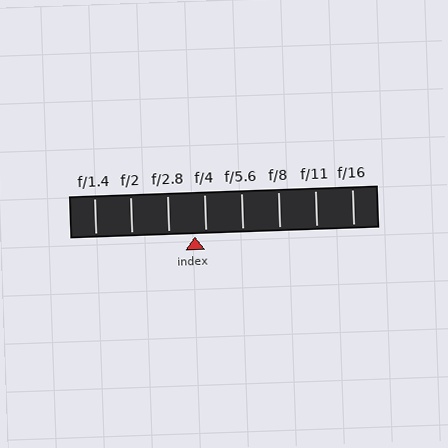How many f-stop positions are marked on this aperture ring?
There are 8 f-stop positions marked.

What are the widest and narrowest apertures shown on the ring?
The widest aperture shown is f/1.4 and the narrowest is f/16.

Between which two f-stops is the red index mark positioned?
The index mark is between f/2.8 and f/4.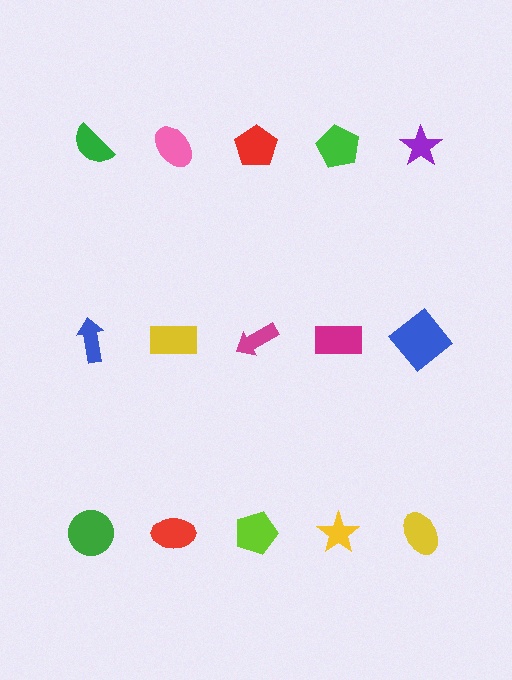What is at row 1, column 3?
A red pentagon.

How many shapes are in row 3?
5 shapes.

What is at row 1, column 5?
A purple star.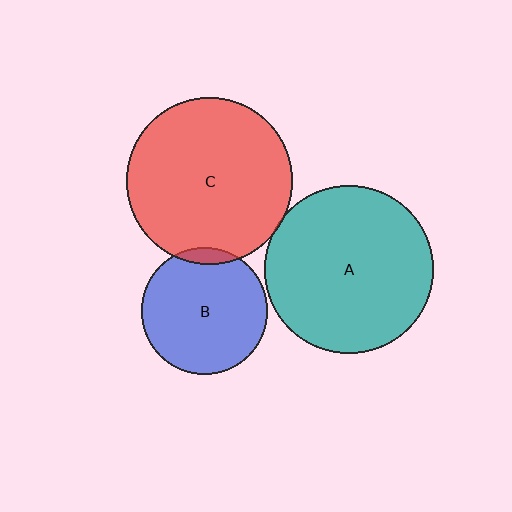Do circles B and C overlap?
Yes.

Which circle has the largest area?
Circle A (teal).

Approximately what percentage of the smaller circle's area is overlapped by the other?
Approximately 5%.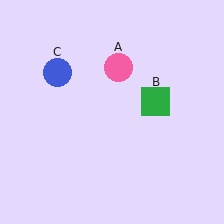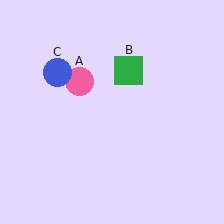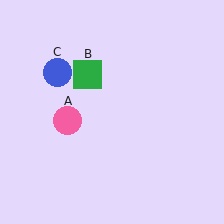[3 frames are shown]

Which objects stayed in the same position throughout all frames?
Blue circle (object C) remained stationary.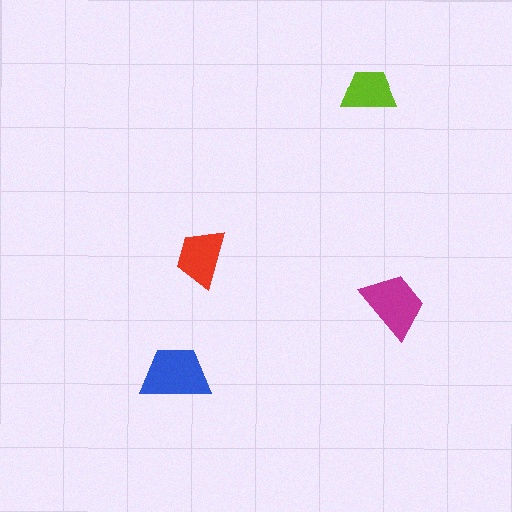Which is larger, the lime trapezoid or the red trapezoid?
The red one.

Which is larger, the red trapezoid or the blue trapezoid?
The blue one.